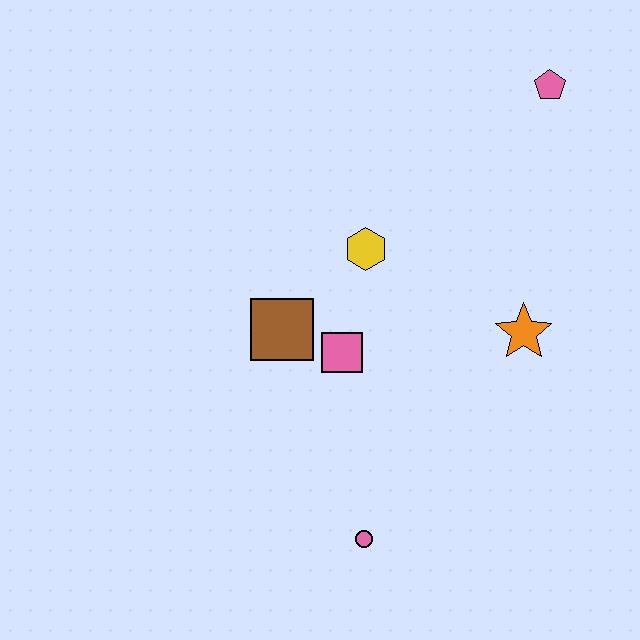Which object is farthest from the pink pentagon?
The pink circle is farthest from the pink pentagon.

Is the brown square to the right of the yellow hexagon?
No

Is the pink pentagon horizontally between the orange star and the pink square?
No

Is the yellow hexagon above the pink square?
Yes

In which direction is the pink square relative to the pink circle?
The pink square is above the pink circle.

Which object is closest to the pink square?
The brown square is closest to the pink square.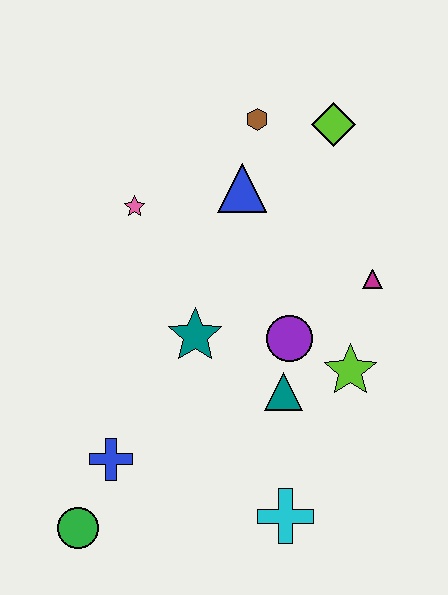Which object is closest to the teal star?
The purple circle is closest to the teal star.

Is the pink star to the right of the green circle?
Yes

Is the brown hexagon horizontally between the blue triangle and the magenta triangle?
Yes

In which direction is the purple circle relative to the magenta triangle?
The purple circle is to the left of the magenta triangle.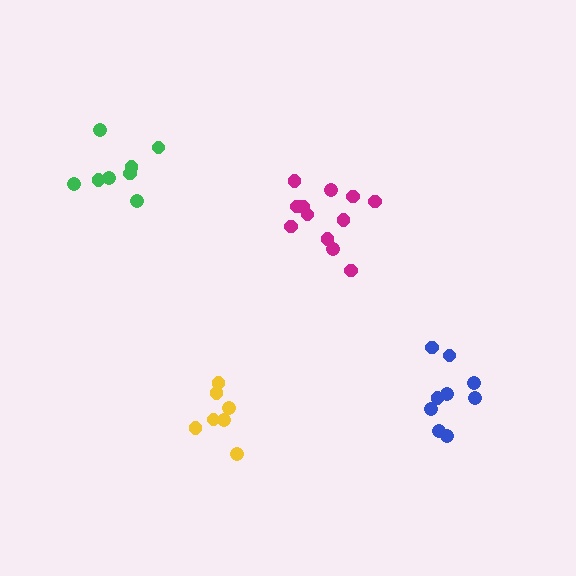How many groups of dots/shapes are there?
There are 4 groups.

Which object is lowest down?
The yellow cluster is bottommost.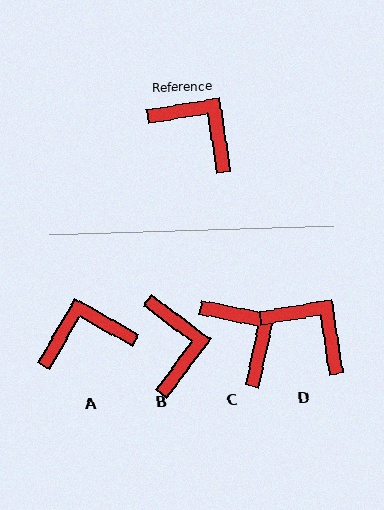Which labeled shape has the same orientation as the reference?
D.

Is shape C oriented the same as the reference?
No, it is off by about 21 degrees.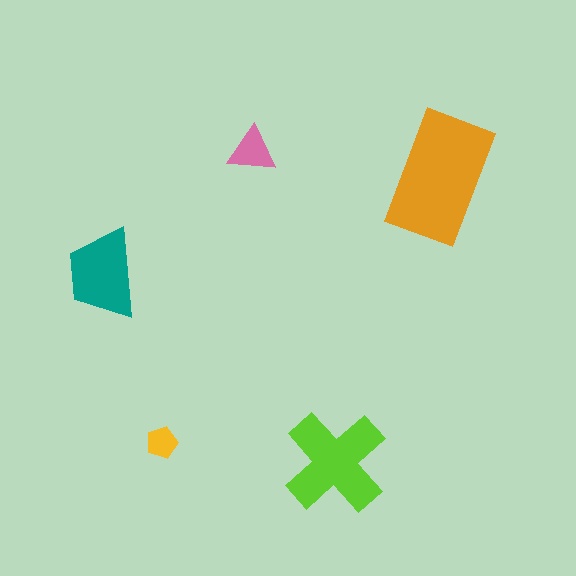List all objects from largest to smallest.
The orange rectangle, the lime cross, the teal trapezoid, the pink triangle, the yellow pentagon.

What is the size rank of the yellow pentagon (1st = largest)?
5th.